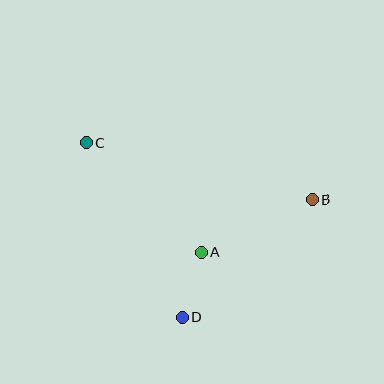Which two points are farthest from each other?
Points B and C are farthest from each other.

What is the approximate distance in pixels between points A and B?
The distance between A and B is approximately 123 pixels.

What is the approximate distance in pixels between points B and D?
The distance between B and D is approximately 175 pixels.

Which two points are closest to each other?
Points A and D are closest to each other.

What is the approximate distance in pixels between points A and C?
The distance between A and C is approximately 159 pixels.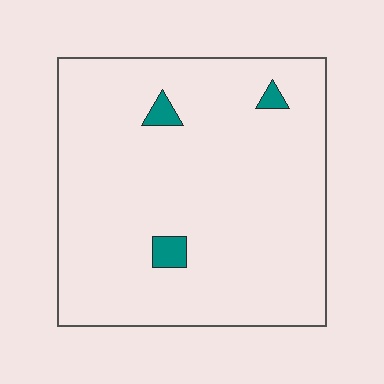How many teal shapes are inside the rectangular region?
3.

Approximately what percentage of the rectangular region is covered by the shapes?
Approximately 5%.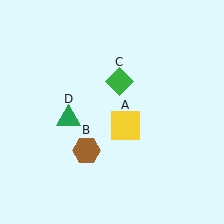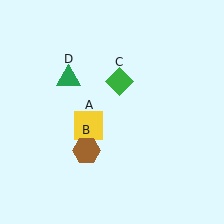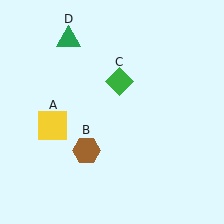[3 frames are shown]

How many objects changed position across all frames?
2 objects changed position: yellow square (object A), green triangle (object D).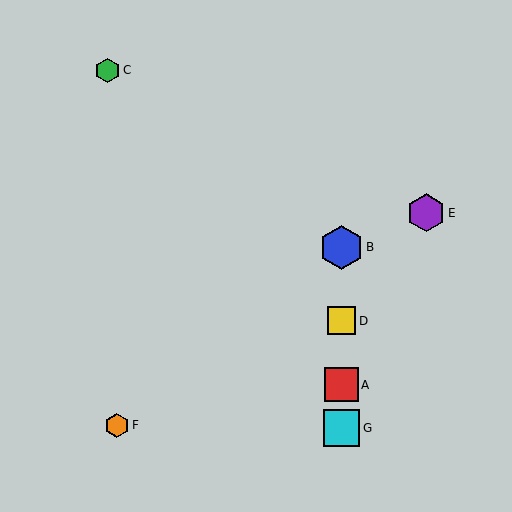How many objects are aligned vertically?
4 objects (A, B, D, G) are aligned vertically.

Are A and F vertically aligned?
No, A is at x≈342 and F is at x≈117.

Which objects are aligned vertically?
Objects A, B, D, G are aligned vertically.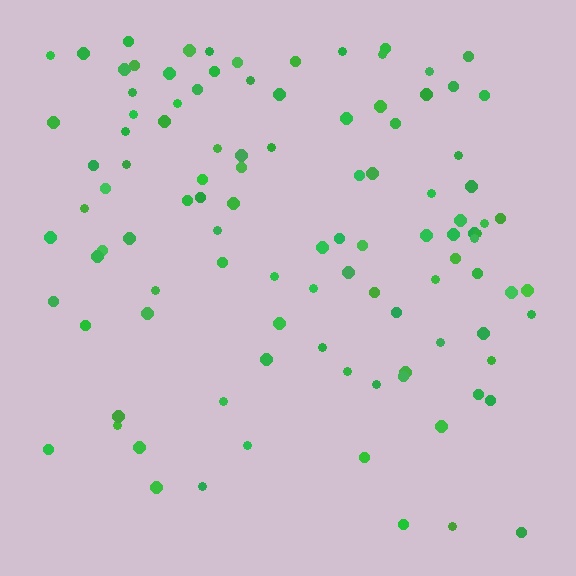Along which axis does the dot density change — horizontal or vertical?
Vertical.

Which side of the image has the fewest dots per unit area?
The bottom.